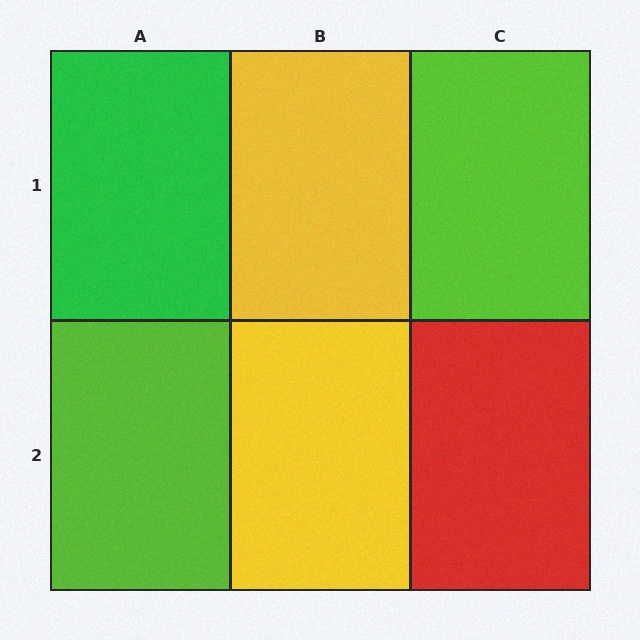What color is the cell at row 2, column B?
Yellow.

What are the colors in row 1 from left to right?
Green, yellow, lime.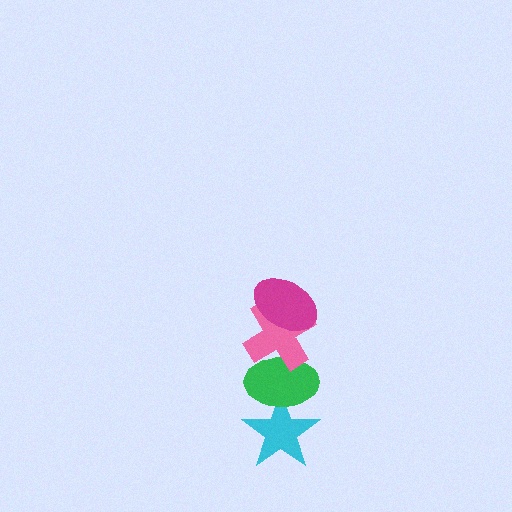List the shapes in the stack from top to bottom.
From top to bottom: the magenta ellipse, the pink cross, the green ellipse, the cyan star.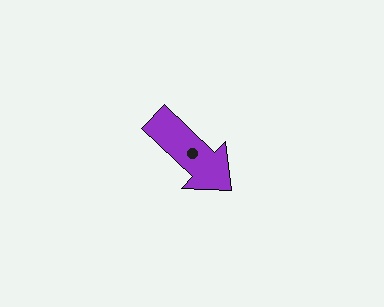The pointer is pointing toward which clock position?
Roughly 4 o'clock.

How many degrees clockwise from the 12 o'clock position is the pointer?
Approximately 134 degrees.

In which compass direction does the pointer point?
Southeast.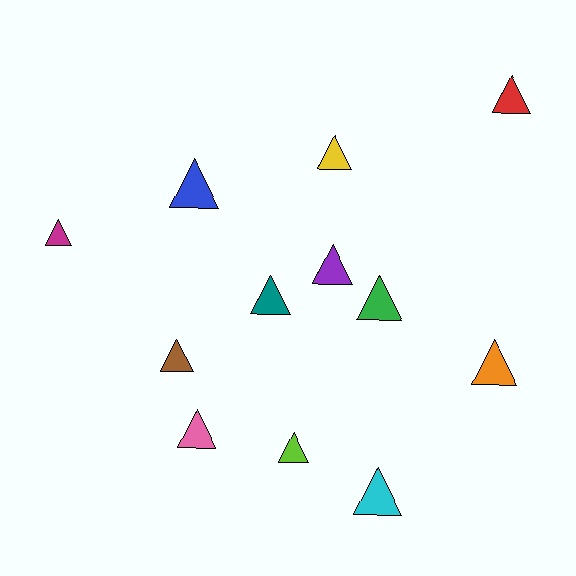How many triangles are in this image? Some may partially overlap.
There are 12 triangles.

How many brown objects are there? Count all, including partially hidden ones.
There is 1 brown object.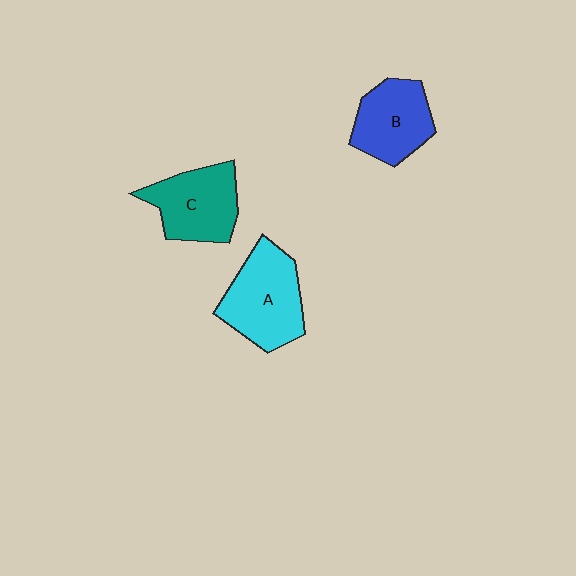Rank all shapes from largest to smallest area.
From largest to smallest: A (cyan), C (teal), B (blue).